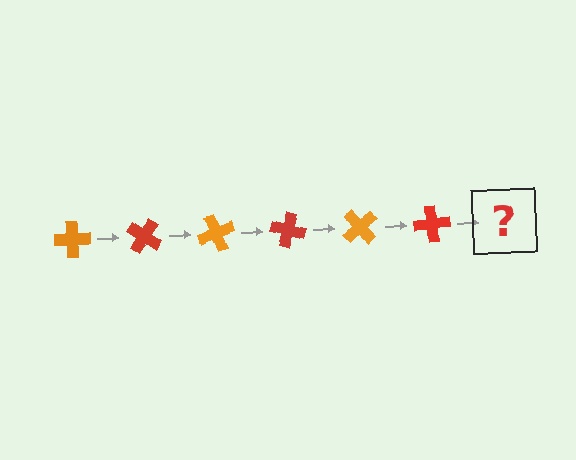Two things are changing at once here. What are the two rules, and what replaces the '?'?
The two rules are that it rotates 35 degrees each step and the color cycles through orange and red. The '?' should be an orange cross, rotated 210 degrees from the start.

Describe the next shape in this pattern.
It should be an orange cross, rotated 210 degrees from the start.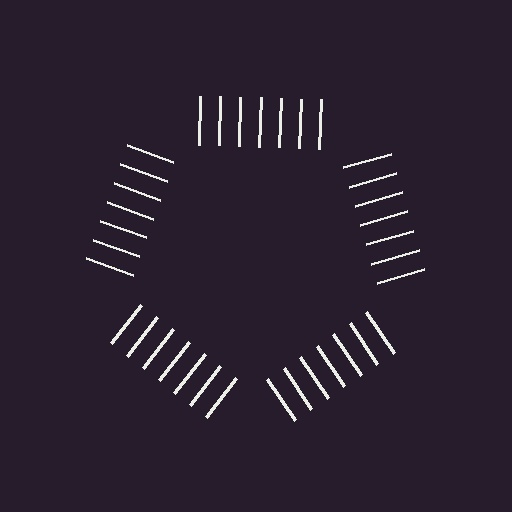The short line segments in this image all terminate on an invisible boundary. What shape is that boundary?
An illusory pentagon — the line segments terminate on its edges but no continuous stroke is drawn.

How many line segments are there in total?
35 — 7 along each of the 5 edges.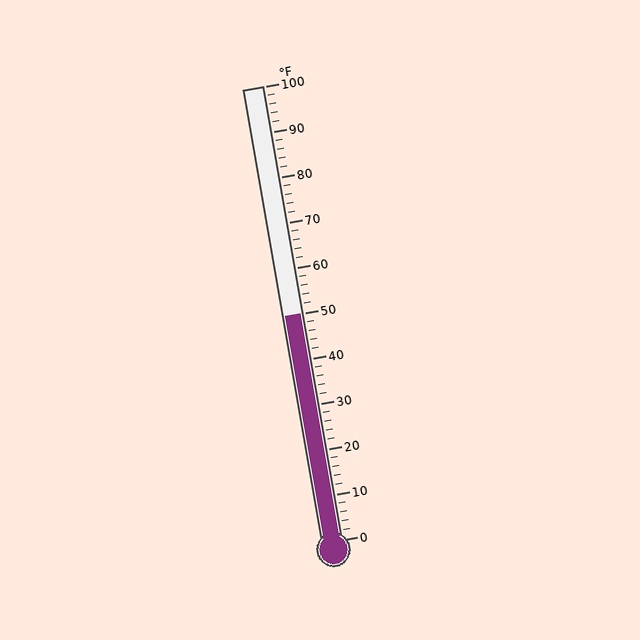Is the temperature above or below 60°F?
The temperature is below 60°F.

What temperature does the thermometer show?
The thermometer shows approximately 50°F.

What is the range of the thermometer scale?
The thermometer scale ranges from 0°F to 100°F.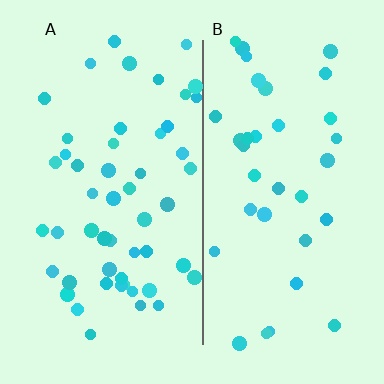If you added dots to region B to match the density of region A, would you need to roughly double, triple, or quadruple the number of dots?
Approximately double.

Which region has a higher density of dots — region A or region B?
A (the left).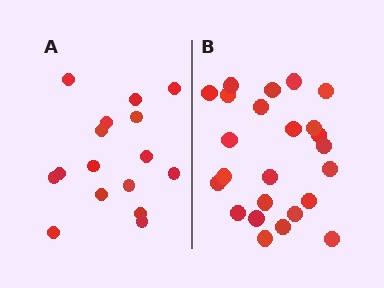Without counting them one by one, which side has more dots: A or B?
Region B (the right region) has more dots.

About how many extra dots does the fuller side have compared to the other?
Region B has roughly 8 or so more dots than region A.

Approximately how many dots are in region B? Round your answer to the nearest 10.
About 20 dots. (The exact count is 24, which rounds to 20.)